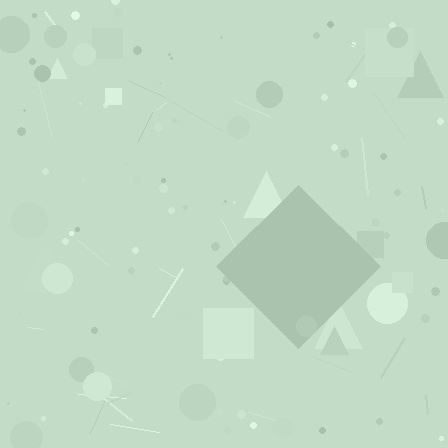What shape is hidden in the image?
A diamond is hidden in the image.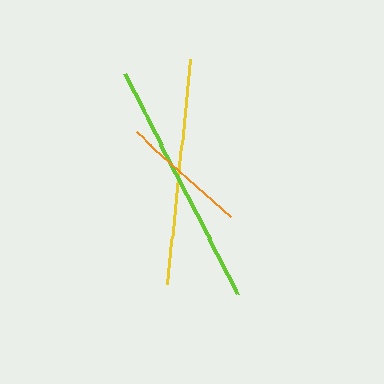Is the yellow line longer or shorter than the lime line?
The lime line is longer than the yellow line.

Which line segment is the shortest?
The orange line is the shortest at approximately 126 pixels.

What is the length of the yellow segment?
The yellow segment is approximately 226 pixels long.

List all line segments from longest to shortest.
From longest to shortest: lime, yellow, orange.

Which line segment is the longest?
The lime line is the longest at approximately 248 pixels.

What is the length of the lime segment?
The lime segment is approximately 248 pixels long.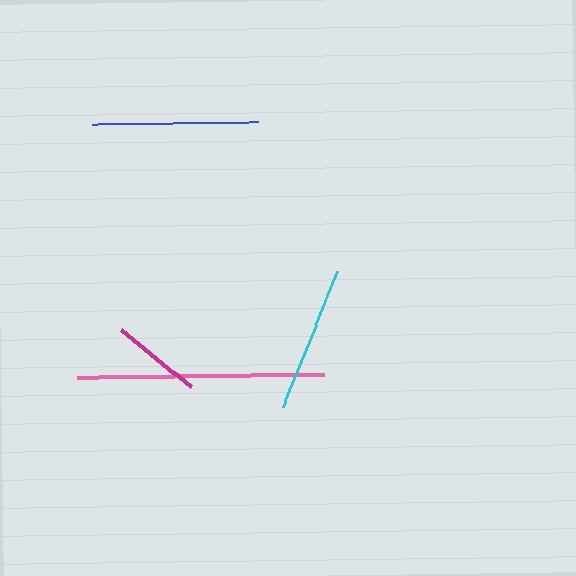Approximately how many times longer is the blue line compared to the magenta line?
The blue line is approximately 1.8 times the length of the magenta line.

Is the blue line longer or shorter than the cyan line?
The blue line is longer than the cyan line.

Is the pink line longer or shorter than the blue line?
The pink line is longer than the blue line.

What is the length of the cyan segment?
The cyan segment is approximately 146 pixels long.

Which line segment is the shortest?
The magenta line is the shortest at approximately 91 pixels.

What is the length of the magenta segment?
The magenta segment is approximately 91 pixels long.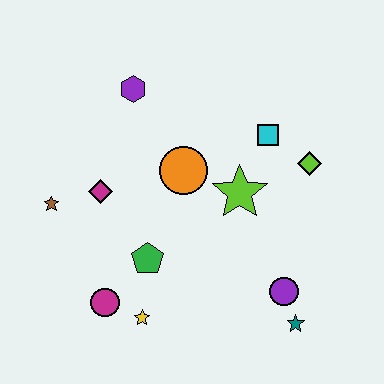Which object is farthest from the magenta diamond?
The teal star is farthest from the magenta diamond.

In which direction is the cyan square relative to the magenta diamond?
The cyan square is to the right of the magenta diamond.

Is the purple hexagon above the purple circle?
Yes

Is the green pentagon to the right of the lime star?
No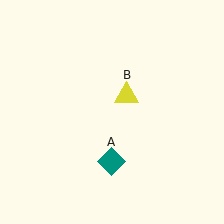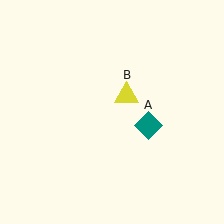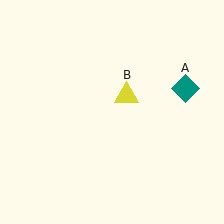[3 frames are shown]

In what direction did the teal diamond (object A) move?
The teal diamond (object A) moved up and to the right.